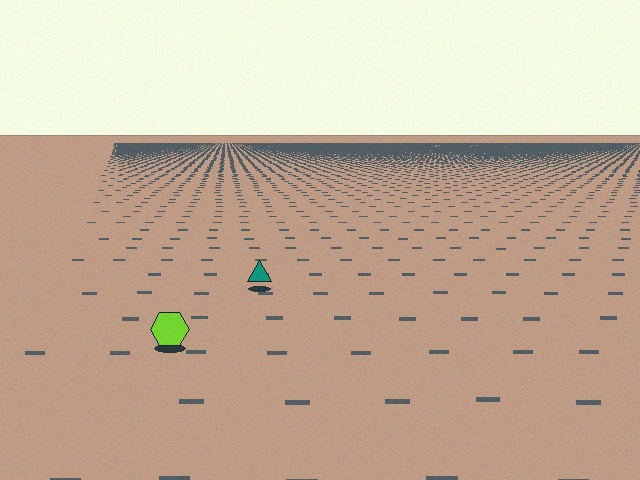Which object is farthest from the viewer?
The teal triangle is farthest from the viewer. It appears smaller and the ground texture around it is denser.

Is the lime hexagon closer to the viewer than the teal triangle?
Yes. The lime hexagon is closer — you can tell from the texture gradient: the ground texture is coarser near it.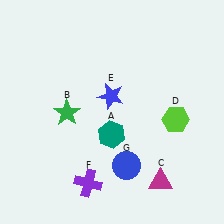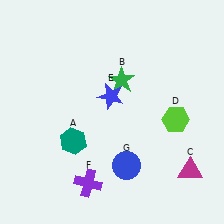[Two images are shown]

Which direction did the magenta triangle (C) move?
The magenta triangle (C) moved right.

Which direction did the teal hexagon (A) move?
The teal hexagon (A) moved left.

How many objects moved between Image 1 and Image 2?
3 objects moved between the two images.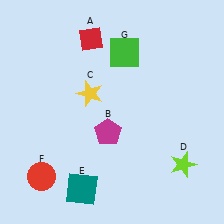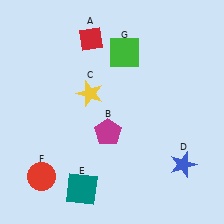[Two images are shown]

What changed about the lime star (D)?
In Image 1, D is lime. In Image 2, it changed to blue.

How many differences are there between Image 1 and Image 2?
There is 1 difference between the two images.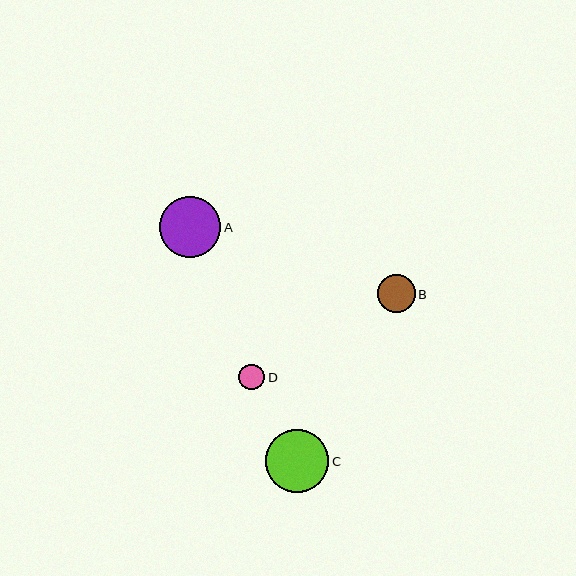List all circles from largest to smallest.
From largest to smallest: C, A, B, D.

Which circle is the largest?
Circle C is the largest with a size of approximately 64 pixels.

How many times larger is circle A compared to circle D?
Circle A is approximately 2.4 times the size of circle D.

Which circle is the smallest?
Circle D is the smallest with a size of approximately 26 pixels.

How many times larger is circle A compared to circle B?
Circle A is approximately 1.6 times the size of circle B.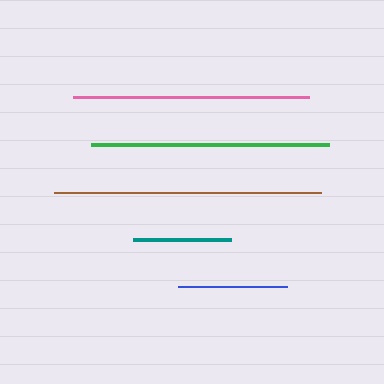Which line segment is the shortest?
The teal line is the shortest at approximately 99 pixels.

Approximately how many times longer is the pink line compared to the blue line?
The pink line is approximately 2.1 times the length of the blue line.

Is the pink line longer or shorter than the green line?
The green line is longer than the pink line.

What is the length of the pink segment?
The pink segment is approximately 236 pixels long.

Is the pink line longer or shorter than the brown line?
The brown line is longer than the pink line.